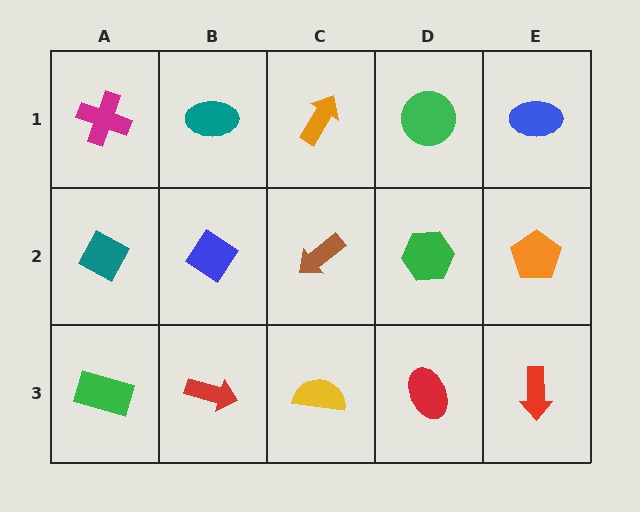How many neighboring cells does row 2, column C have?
4.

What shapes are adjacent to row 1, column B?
A blue diamond (row 2, column B), a magenta cross (row 1, column A), an orange arrow (row 1, column C).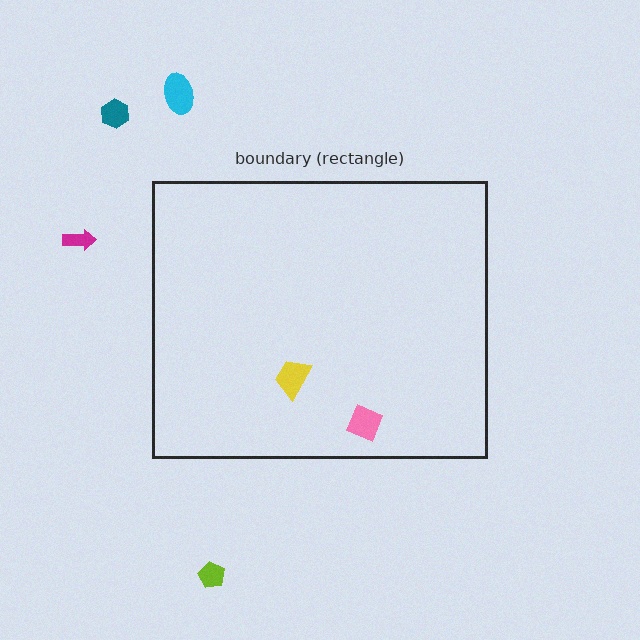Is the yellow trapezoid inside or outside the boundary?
Inside.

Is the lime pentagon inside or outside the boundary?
Outside.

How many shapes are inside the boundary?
2 inside, 4 outside.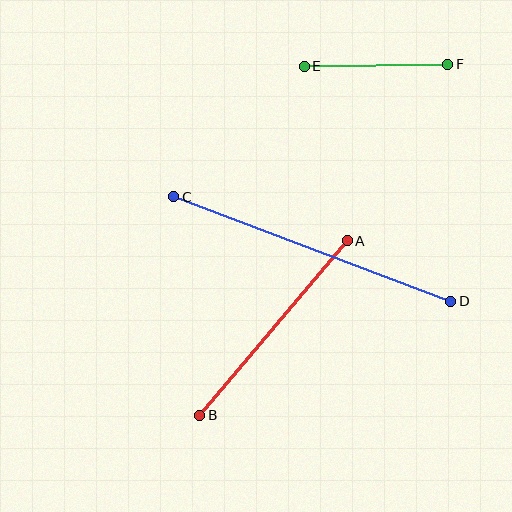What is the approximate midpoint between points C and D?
The midpoint is at approximately (312, 249) pixels.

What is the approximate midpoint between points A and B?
The midpoint is at approximately (273, 328) pixels.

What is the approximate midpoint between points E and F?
The midpoint is at approximately (376, 65) pixels.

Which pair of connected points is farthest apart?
Points C and D are farthest apart.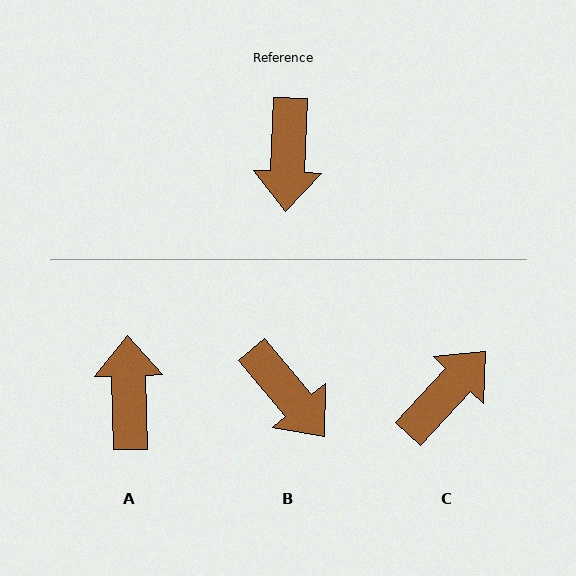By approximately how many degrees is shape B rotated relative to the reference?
Approximately 42 degrees counter-clockwise.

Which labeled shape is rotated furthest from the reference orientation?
A, about 176 degrees away.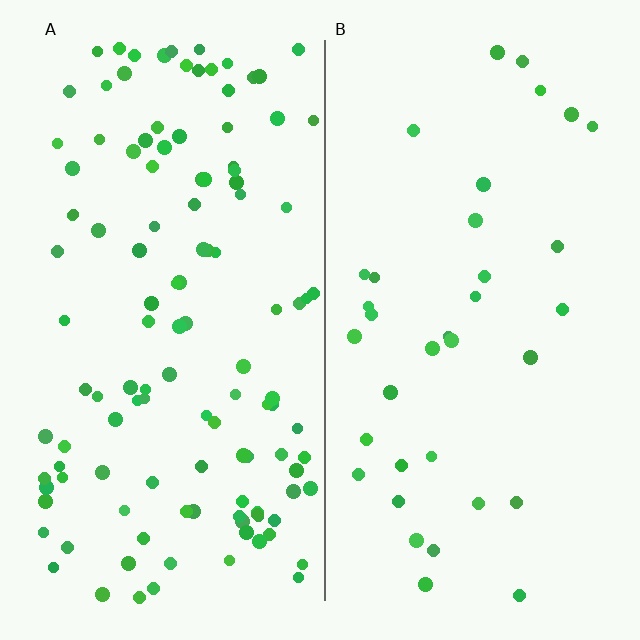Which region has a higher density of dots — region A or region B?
A (the left).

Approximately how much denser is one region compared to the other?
Approximately 3.4× — region A over region B.